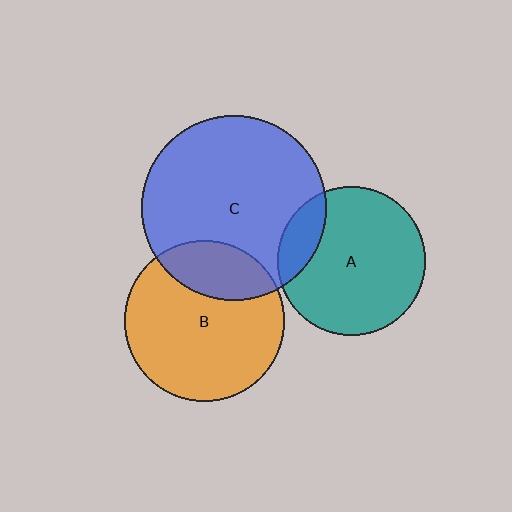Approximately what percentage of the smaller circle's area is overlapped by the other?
Approximately 25%.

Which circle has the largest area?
Circle C (blue).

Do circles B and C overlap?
Yes.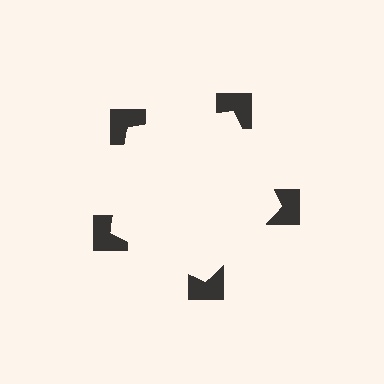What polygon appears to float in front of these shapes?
An illusory pentagon — its edges are inferred from the aligned wedge cuts in the notched squares, not physically drawn.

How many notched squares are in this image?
There are 5 — one at each vertex of the illusory pentagon.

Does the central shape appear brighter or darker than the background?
It typically appears slightly brighter than the background, even though no actual brightness change is drawn.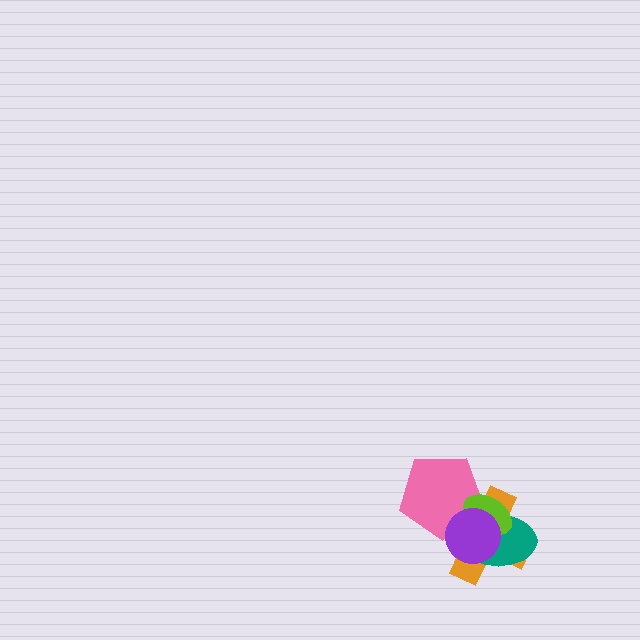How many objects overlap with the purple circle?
4 objects overlap with the purple circle.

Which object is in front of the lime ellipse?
The purple circle is in front of the lime ellipse.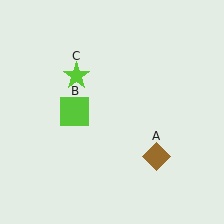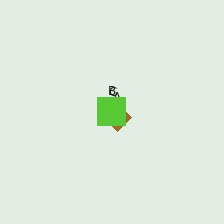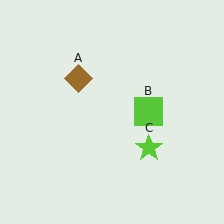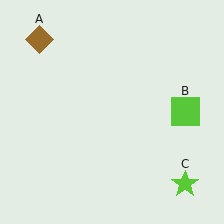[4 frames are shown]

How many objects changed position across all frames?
3 objects changed position: brown diamond (object A), lime square (object B), lime star (object C).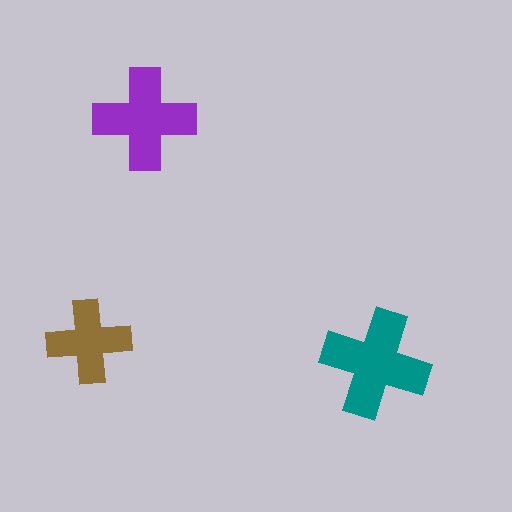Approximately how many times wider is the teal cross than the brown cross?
About 1.5 times wider.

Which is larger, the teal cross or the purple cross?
The teal one.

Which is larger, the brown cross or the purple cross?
The purple one.